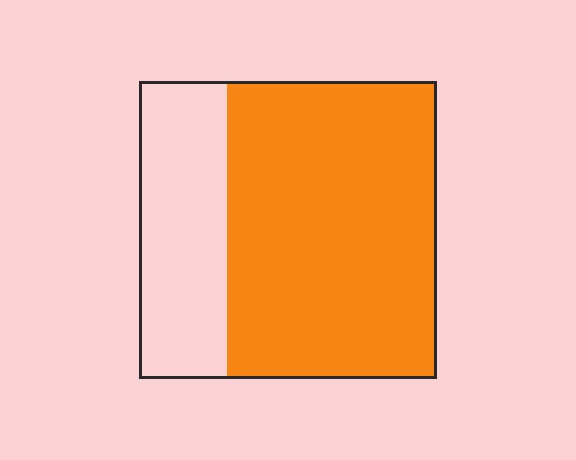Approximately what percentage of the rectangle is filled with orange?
Approximately 70%.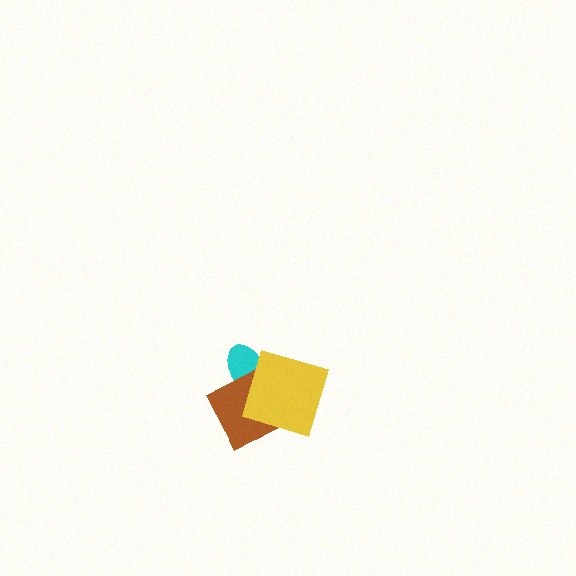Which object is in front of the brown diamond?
The yellow square is in front of the brown diamond.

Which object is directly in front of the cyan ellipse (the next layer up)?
The brown diamond is directly in front of the cyan ellipse.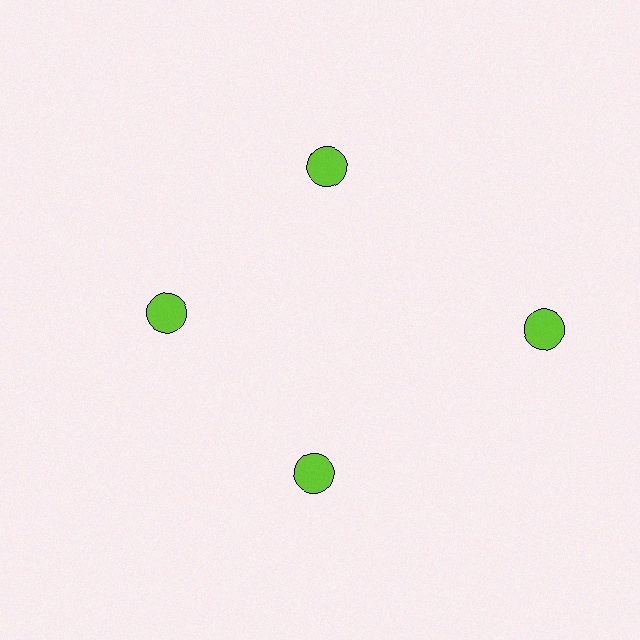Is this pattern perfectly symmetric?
No. The 4 lime circles are arranged in a ring, but one element near the 3 o'clock position is pushed outward from the center, breaking the 4-fold rotational symmetry.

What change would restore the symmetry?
The symmetry would be restored by moving it inward, back onto the ring so that all 4 circles sit at equal angles and equal distance from the center.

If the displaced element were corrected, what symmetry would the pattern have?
It would have 4-fold rotational symmetry — the pattern would map onto itself every 90 degrees.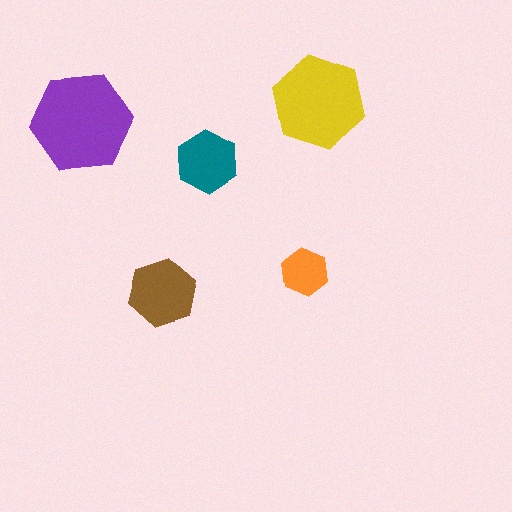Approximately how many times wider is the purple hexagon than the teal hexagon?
About 1.5 times wider.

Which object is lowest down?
The brown hexagon is bottommost.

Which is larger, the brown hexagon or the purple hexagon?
The purple one.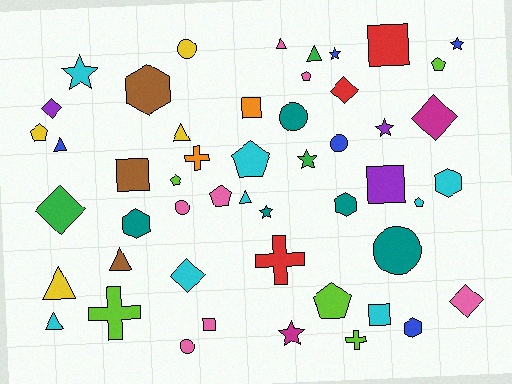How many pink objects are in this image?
There are 7 pink objects.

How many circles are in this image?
There are 6 circles.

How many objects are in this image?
There are 50 objects.